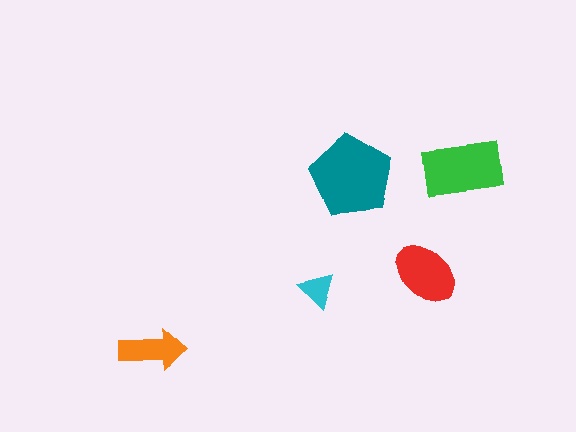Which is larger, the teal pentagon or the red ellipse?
The teal pentagon.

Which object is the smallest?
The cyan triangle.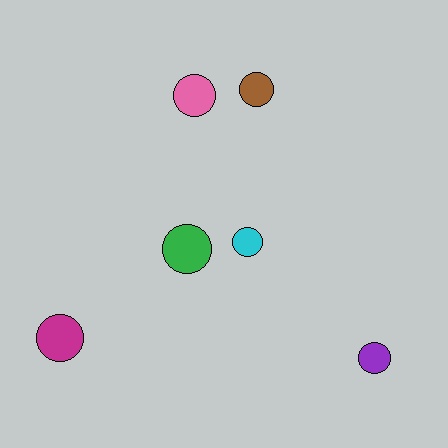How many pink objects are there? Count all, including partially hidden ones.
There is 1 pink object.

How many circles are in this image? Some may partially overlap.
There are 6 circles.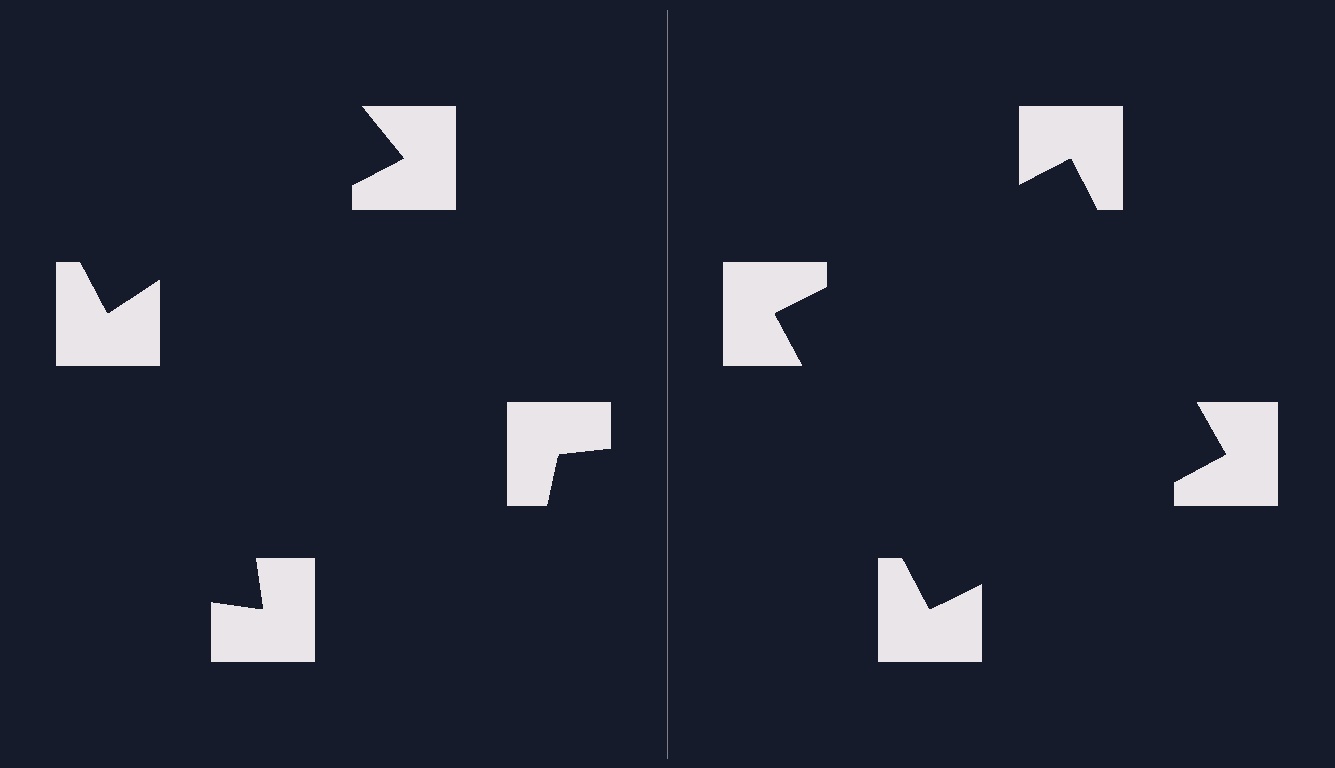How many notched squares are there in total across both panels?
8 — 4 on each side.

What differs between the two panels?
The notched squares are positioned identically on both sides; only the wedge orientations differ. On the right they align to a square; on the left they are misaligned.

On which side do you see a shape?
An illusory square appears on the right side. On the left side the wedge cuts are rotated, so no coherent shape forms.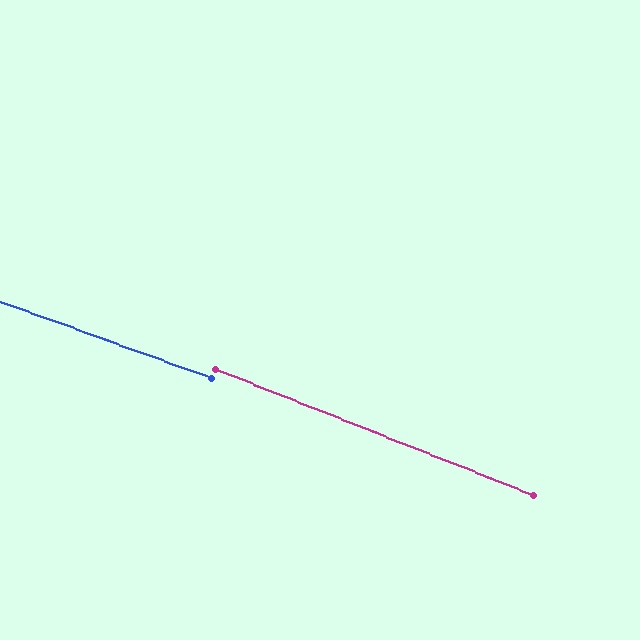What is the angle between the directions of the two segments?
Approximately 2 degrees.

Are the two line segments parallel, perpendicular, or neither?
Parallel — their directions differ by only 1.5°.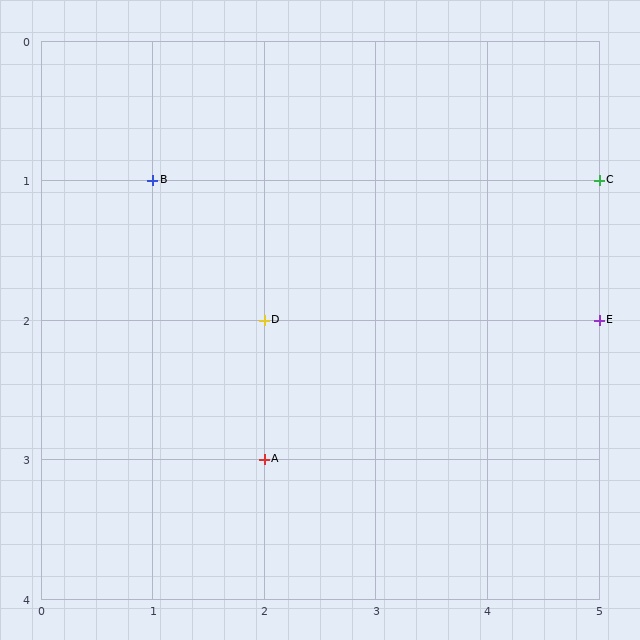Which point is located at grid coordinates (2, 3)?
Point A is at (2, 3).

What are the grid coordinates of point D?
Point D is at grid coordinates (2, 2).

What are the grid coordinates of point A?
Point A is at grid coordinates (2, 3).